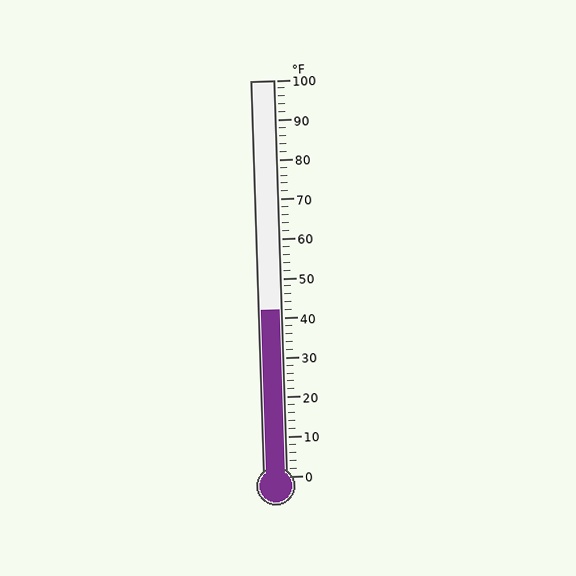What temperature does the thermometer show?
The thermometer shows approximately 42°F.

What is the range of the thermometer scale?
The thermometer scale ranges from 0°F to 100°F.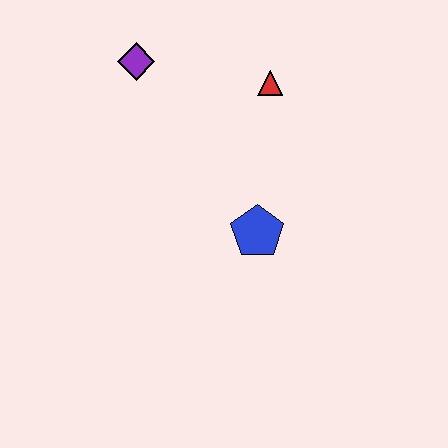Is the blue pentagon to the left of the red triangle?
Yes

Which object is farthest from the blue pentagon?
The purple diamond is farthest from the blue pentagon.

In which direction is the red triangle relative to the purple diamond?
The red triangle is to the right of the purple diamond.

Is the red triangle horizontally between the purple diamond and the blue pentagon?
No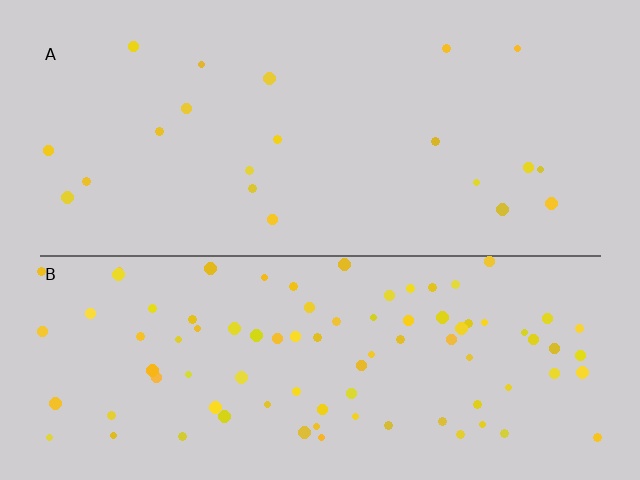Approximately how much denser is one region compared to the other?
Approximately 4.2× — region B over region A.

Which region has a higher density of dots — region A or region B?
B (the bottom).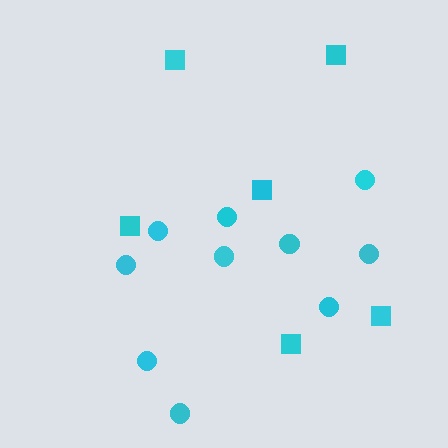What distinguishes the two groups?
There are 2 groups: one group of squares (6) and one group of circles (10).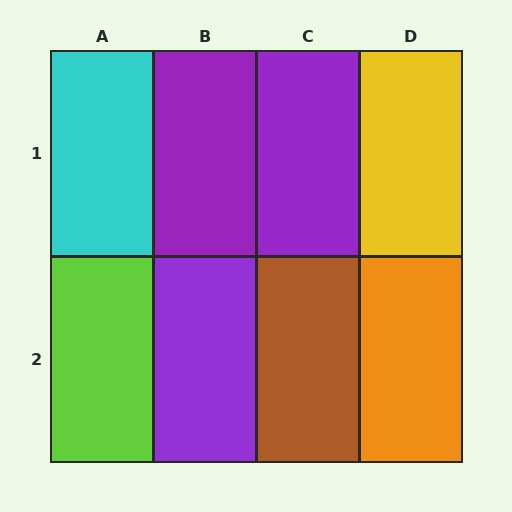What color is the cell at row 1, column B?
Purple.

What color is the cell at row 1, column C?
Purple.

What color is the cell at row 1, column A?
Cyan.